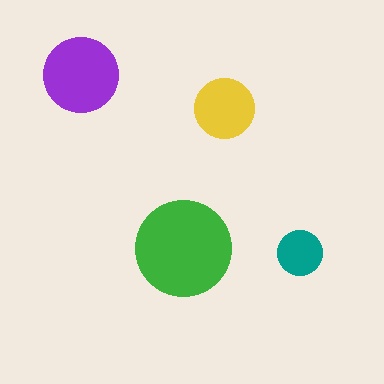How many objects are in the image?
There are 4 objects in the image.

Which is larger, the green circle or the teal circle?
The green one.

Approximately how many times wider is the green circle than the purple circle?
About 1.5 times wider.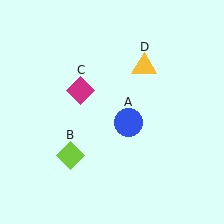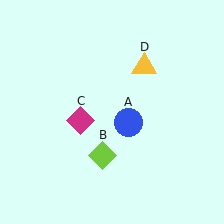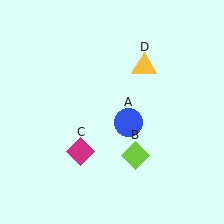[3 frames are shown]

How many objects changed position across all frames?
2 objects changed position: lime diamond (object B), magenta diamond (object C).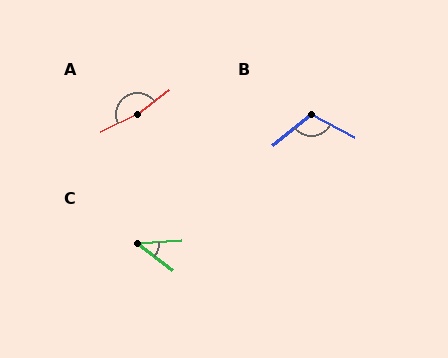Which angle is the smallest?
C, at approximately 41 degrees.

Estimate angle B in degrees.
Approximately 113 degrees.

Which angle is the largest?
A, at approximately 167 degrees.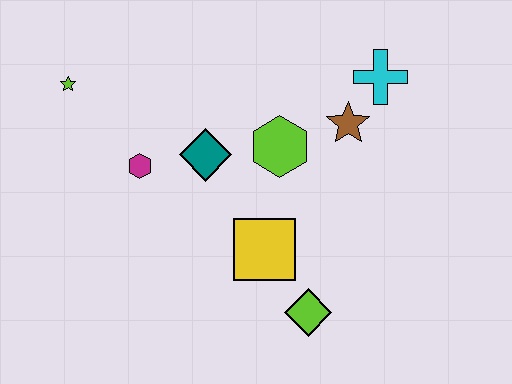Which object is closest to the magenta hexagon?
The teal diamond is closest to the magenta hexagon.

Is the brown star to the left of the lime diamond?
No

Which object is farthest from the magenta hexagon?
The cyan cross is farthest from the magenta hexagon.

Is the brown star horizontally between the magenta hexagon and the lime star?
No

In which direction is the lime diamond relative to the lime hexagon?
The lime diamond is below the lime hexagon.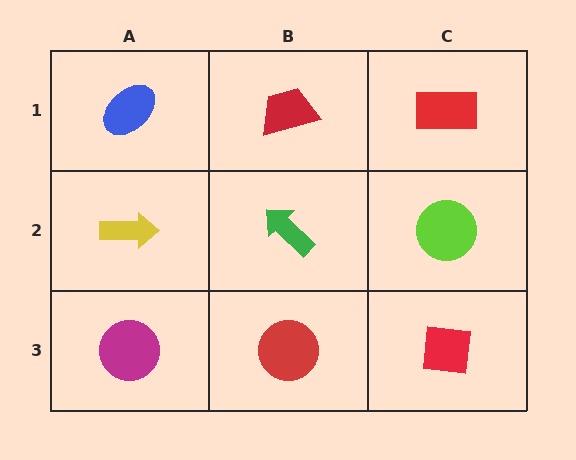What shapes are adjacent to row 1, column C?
A lime circle (row 2, column C), a red trapezoid (row 1, column B).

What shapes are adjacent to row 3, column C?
A lime circle (row 2, column C), a red circle (row 3, column B).